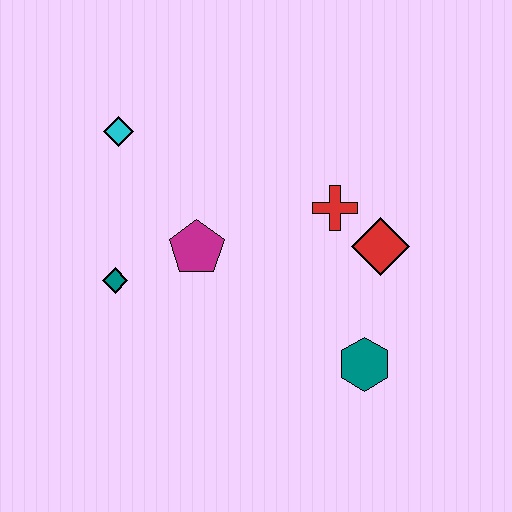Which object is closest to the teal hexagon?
The red diamond is closest to the teal hexagon.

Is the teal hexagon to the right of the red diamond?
No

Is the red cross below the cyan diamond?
Yes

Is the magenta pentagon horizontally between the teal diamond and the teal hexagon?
Yes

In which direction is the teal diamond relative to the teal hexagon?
The teal diamond is to the left of the teal hexagon.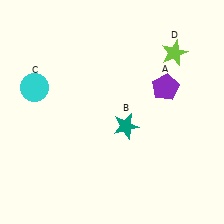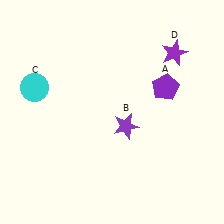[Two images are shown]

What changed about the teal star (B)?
In Image 1, B is teal. In Image 2, it changed to purple.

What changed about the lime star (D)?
In Image 1, D is lime. In Image 2, it changed to purple.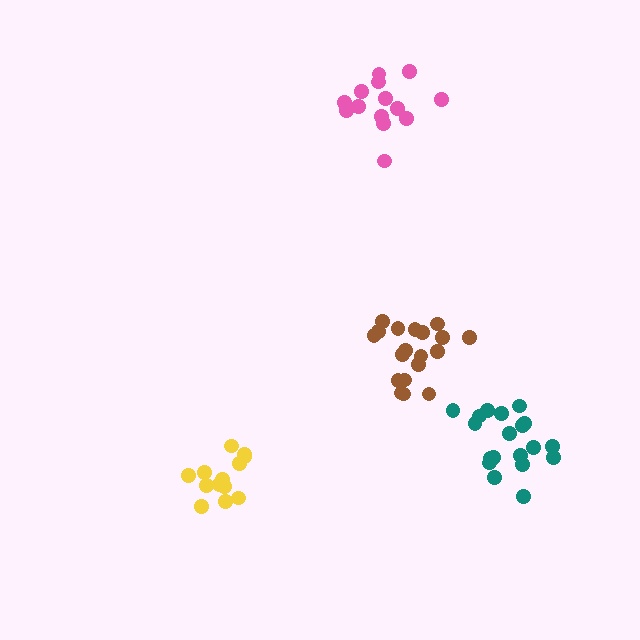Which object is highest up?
The pink cluster is topmost.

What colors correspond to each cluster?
The clusters are colored: pink, yellow, teal, brown.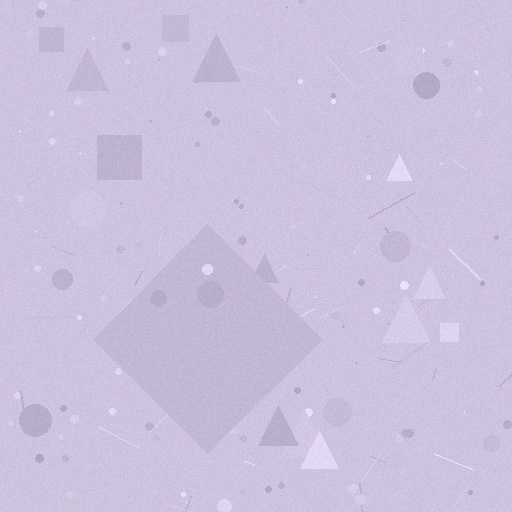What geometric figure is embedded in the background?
A diamond is embedded in the background.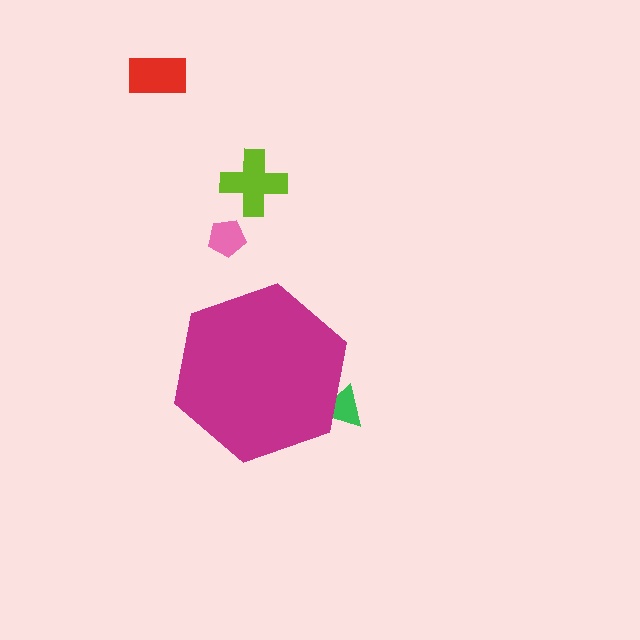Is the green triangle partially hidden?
Yes, the green triangle is partially hidden behind the magenta hexagon.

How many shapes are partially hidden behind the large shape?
1 shape is partially hidden.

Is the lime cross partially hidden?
No, the lime cross is fully visible.